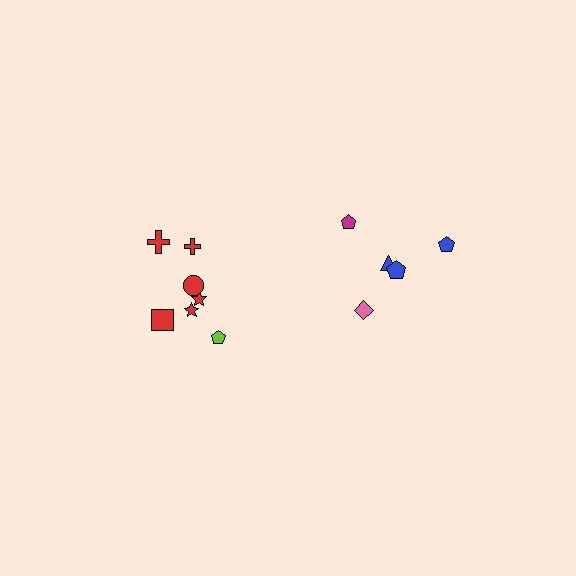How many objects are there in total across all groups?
There are 13 objects.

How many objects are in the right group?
There are 5 objects.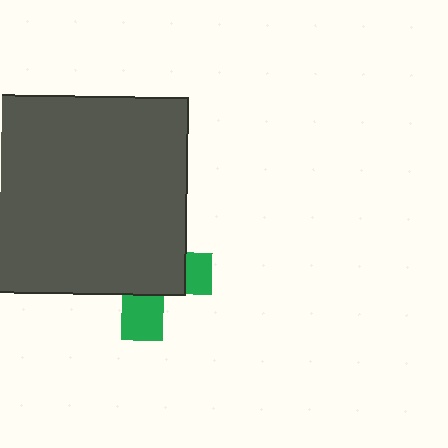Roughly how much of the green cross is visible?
A small part of it is visible (roughly 30%).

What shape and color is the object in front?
The object in front is a dark gray square.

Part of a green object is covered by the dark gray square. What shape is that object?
It is a cross.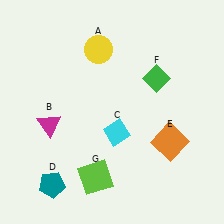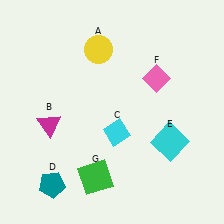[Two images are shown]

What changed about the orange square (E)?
In Image 1, E is orange. In Image 2, it changed to cyan.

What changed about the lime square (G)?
In Image 1, G is lime. In Image 2, it changed to green.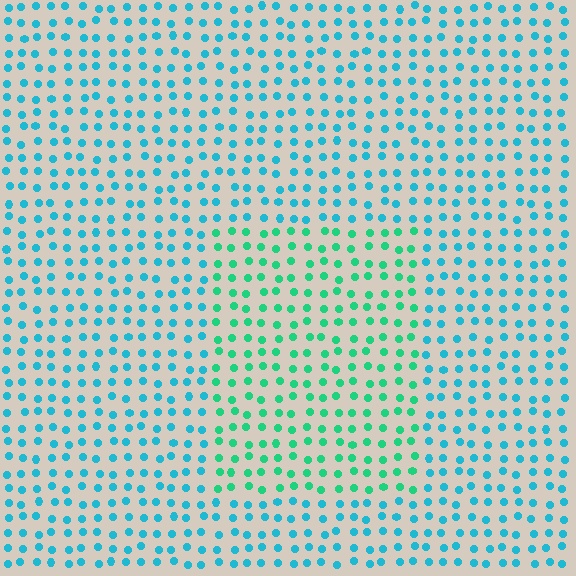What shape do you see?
I see a rectangle.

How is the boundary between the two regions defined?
The boundary is defined purely by a slight shift in hue (about 37 degrees). Spacing, size, and orientation are identical on both sides.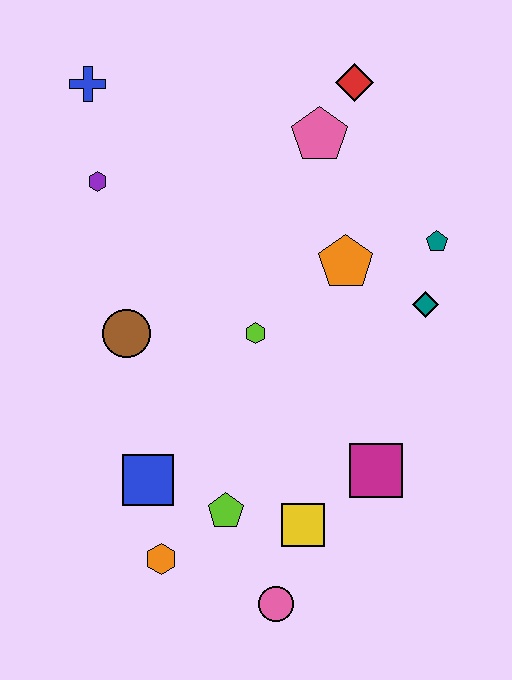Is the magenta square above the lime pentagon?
Yes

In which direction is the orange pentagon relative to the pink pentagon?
The orange pentagon is below the pink pentagon.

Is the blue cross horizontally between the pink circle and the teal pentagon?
No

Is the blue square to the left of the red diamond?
Yes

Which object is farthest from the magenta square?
The blue cross is farthest from the magenta square.